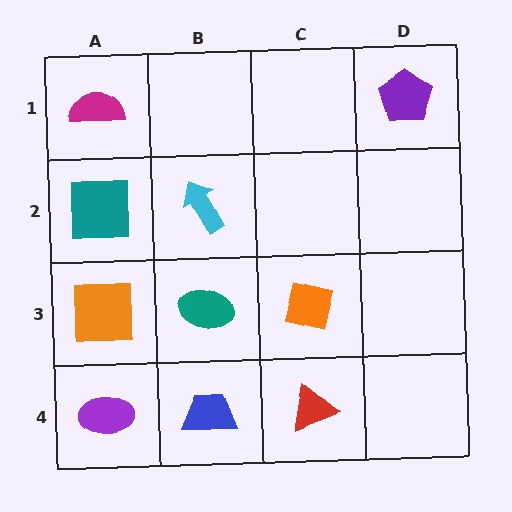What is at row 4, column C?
A red triangle.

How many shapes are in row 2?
2 shapes.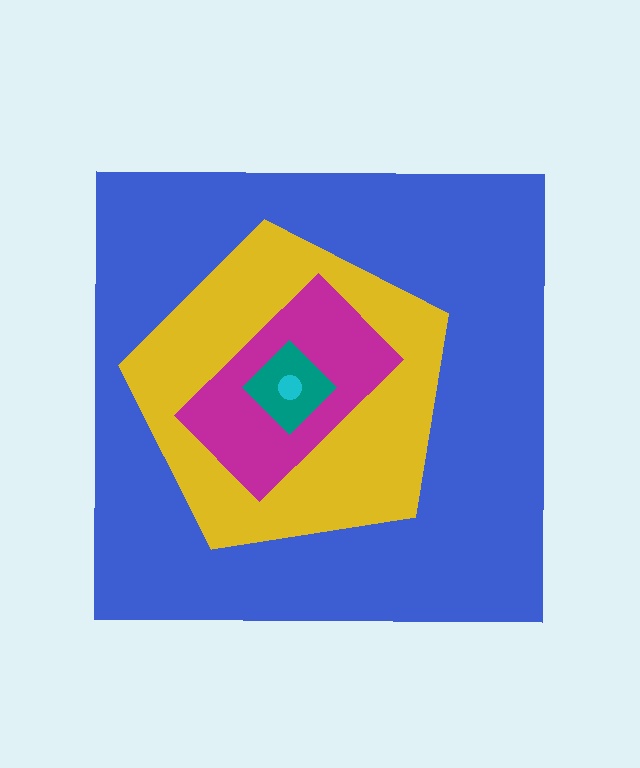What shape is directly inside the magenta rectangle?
The teal diamond.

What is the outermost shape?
The blue square.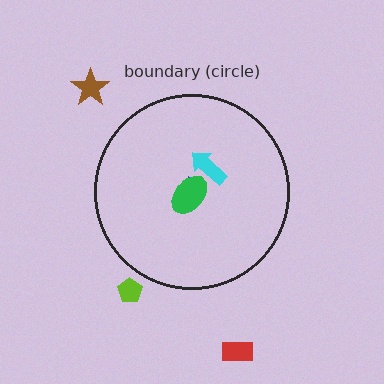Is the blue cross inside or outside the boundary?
Inside.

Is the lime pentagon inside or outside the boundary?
Outside.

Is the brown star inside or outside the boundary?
Outside.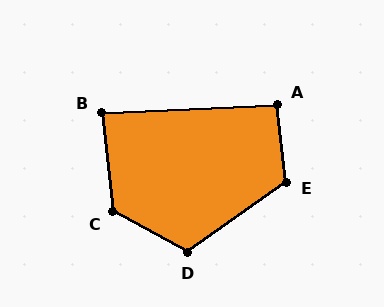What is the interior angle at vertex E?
Approximately 119 degrees (obtuse).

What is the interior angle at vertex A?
Approximately 93 degrees (approximately right).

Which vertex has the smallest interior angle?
B, at approximately 87 degrees.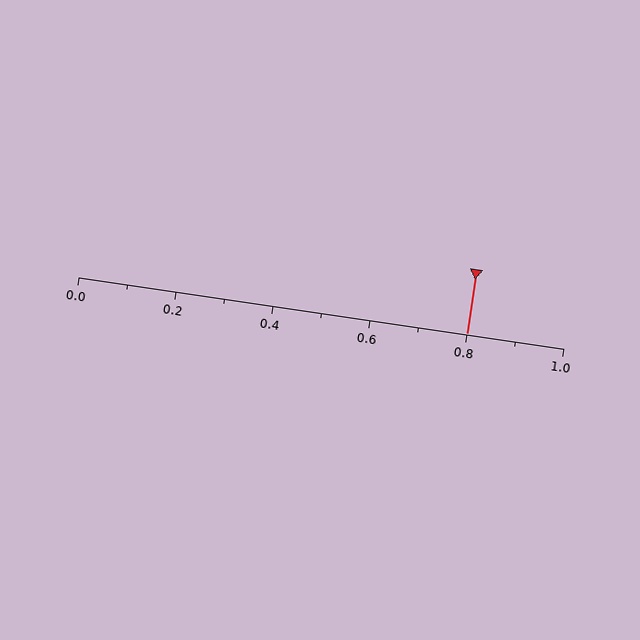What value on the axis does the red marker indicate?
The marker indicates approximately 0.8.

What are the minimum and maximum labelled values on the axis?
The axis runs from 0.0 to 1.0.